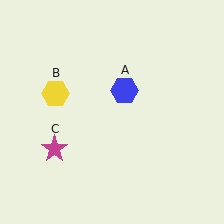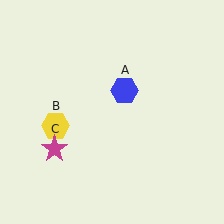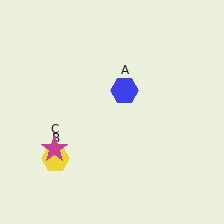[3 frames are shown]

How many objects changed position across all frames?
1 object changed position: yellow hexagon (object B).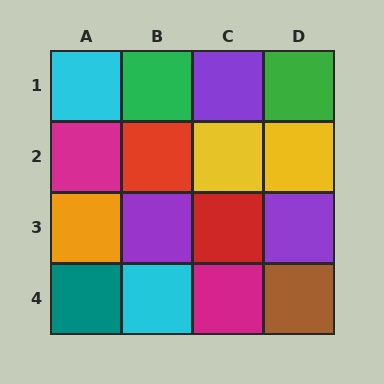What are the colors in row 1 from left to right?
Cyan, green, purple, green.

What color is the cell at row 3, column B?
Purple.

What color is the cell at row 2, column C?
Yellow.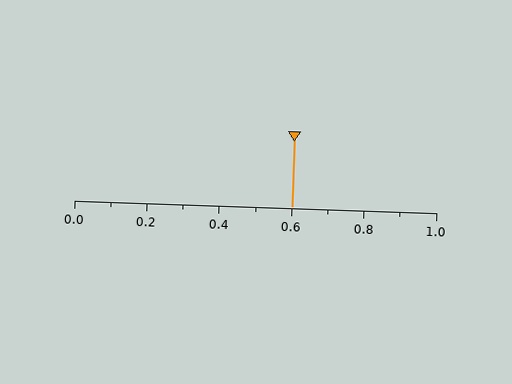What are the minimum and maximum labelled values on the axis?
The axis runs from 0.0 to 1.0.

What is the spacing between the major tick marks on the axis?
The major ticks are spaced 0.2 apart.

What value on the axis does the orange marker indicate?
The marker indicates approximately 0.6.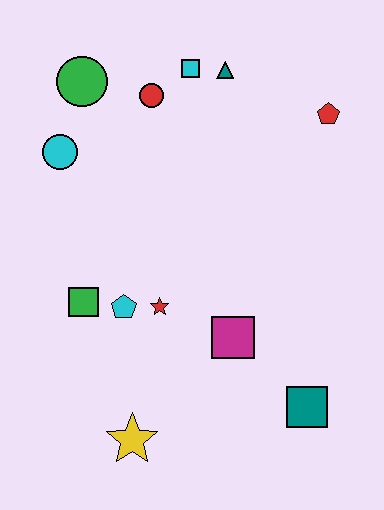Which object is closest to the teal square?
The magenta square is closest to the teal square.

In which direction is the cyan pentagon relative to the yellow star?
The cyan pentagon is above the yellow star.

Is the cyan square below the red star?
No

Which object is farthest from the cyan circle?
The teal square is farthest from the cyan circle.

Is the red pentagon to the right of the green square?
Yes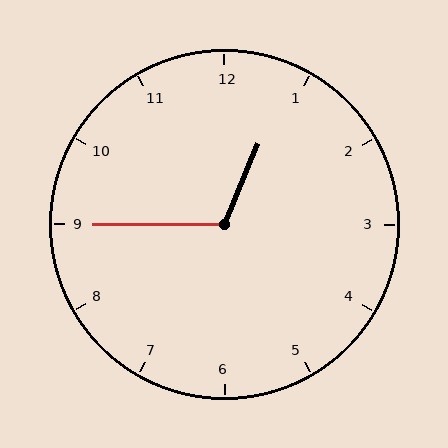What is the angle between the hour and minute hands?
Approximately 112 degrees.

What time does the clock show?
12:45.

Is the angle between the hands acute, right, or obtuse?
It is obtuse.